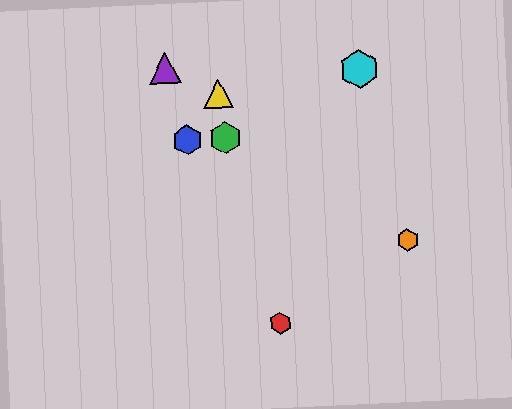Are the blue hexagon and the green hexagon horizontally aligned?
Yes, both are at y≈140.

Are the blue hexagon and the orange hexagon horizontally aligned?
No, the blue hexagon is at y≈140 and the orange hexagon is at y≈240.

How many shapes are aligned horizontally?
2 shapes (the blue hexagon, the green hexagon) are aligned horizontally.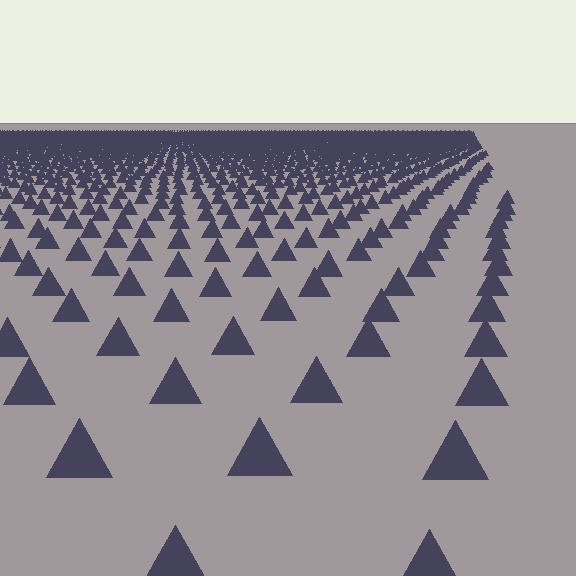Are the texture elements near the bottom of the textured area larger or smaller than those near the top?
Larger. Near the bottom, elements are closer to the viewer and appear at a bigger on-screen size.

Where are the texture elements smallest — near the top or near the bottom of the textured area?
Near the top.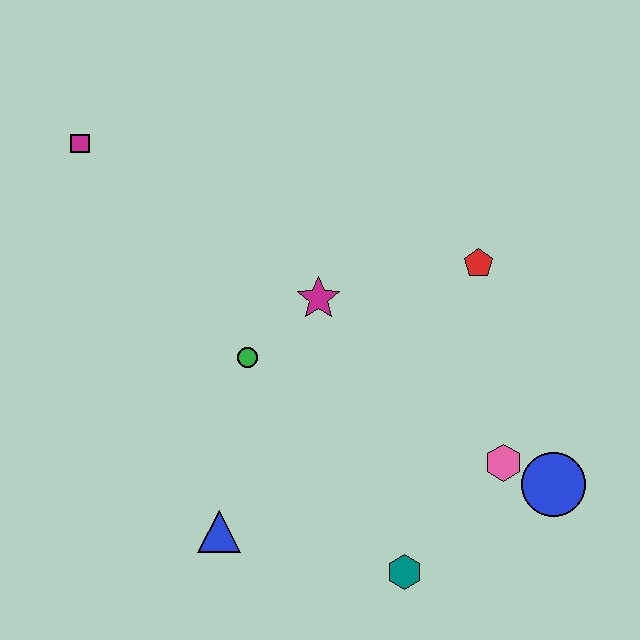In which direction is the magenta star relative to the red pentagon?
The magenta star is to the left of the red pentagon.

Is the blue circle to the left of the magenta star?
No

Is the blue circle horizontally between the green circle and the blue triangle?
No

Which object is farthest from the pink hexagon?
The magenta square is farthest from the pink hexagon.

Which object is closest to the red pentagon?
The magenta star is closest to the red pentagon.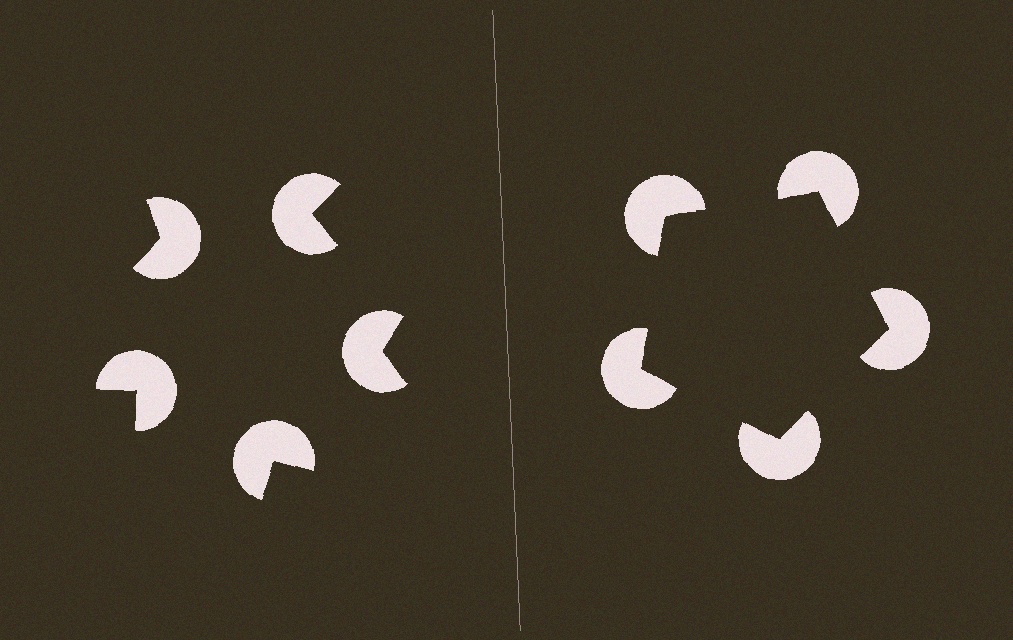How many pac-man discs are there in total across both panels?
10 — 5 on each side.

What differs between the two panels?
The pac-man discs are positioned identically on both sides; only the wedge orientations differ. On the right they align to a pentagon; on the left they are misaligned.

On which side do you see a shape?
An illusory pentagon appears on the right side. On the left side the wedge cuts are rotated, so no coherent shape forms.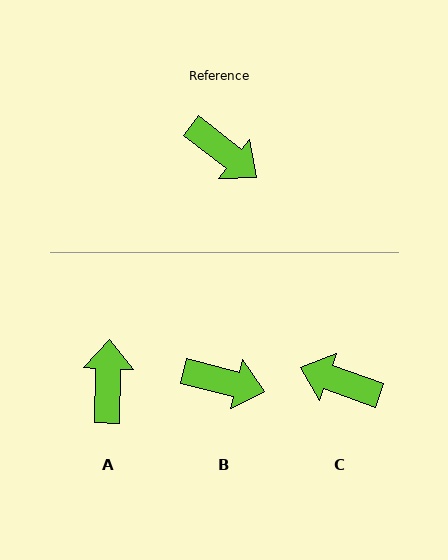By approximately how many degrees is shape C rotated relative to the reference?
Approximately 161 degrees clockwise.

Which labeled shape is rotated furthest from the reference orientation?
C, about 161 degrees away.